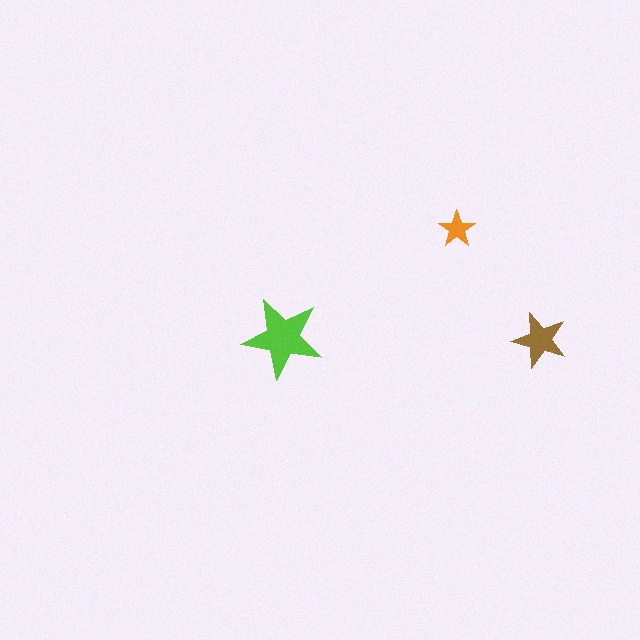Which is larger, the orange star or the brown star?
The brown one.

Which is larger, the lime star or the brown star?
The lime one.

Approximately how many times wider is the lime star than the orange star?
About 2 times wider.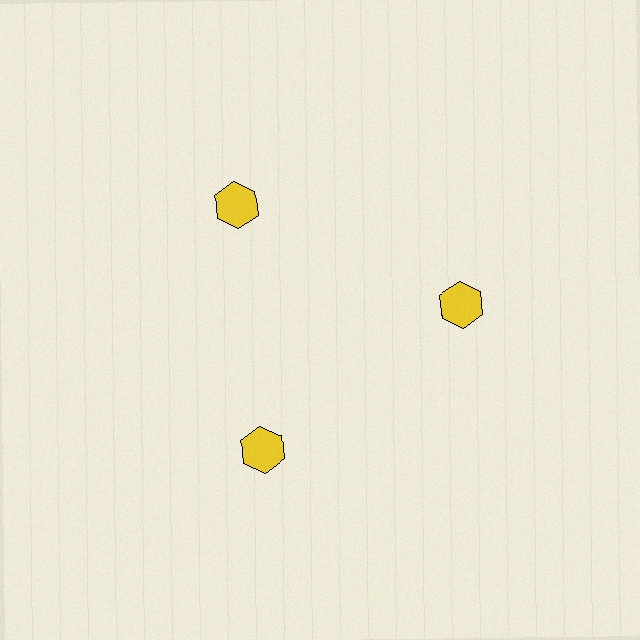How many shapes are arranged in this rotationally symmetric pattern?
There are 3 shapes, arranged in 3 groups of 1.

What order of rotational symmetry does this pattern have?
This pattern has 3-fold rotational symmetry.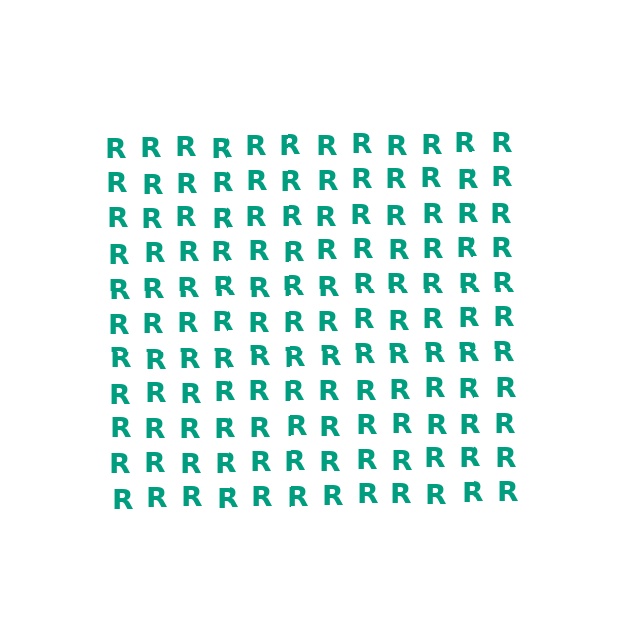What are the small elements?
The small elements are letter R's.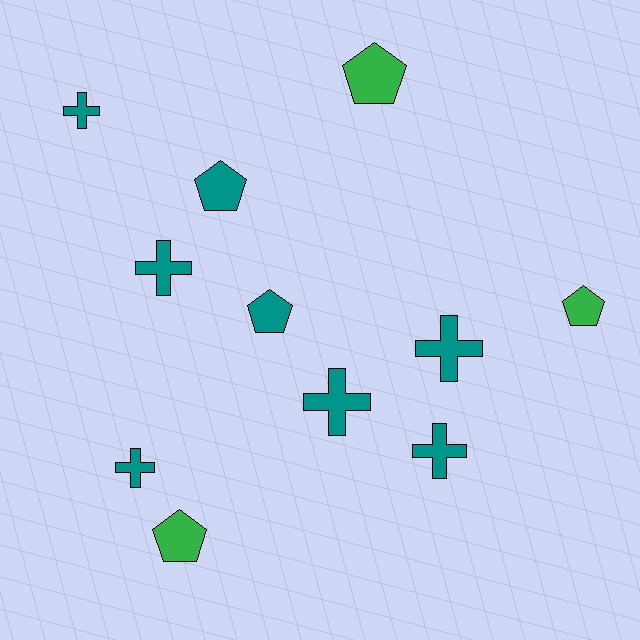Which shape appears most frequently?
Cross, with 6 objects.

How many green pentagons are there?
There are 3 green pentagons.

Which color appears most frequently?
Teal, with 8 objects.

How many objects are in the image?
There are 11 objects.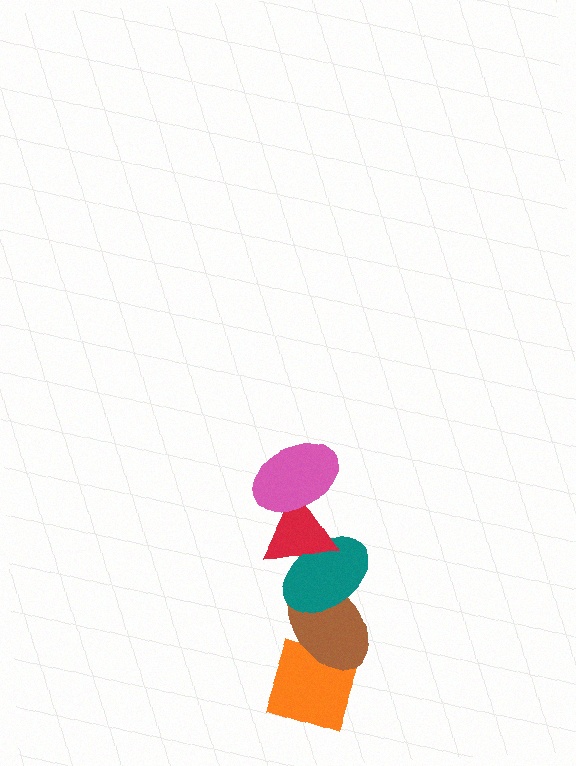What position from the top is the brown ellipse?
The brown ellipse is 4th from the top.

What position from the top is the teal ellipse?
The teal ellipse is 3rd from the top.